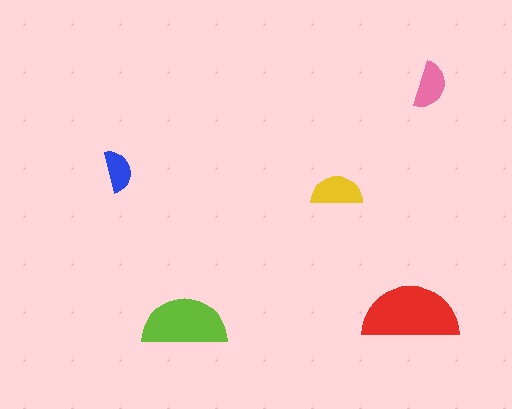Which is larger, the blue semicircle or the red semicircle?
The red one.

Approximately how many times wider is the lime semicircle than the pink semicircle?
About 2 times wider.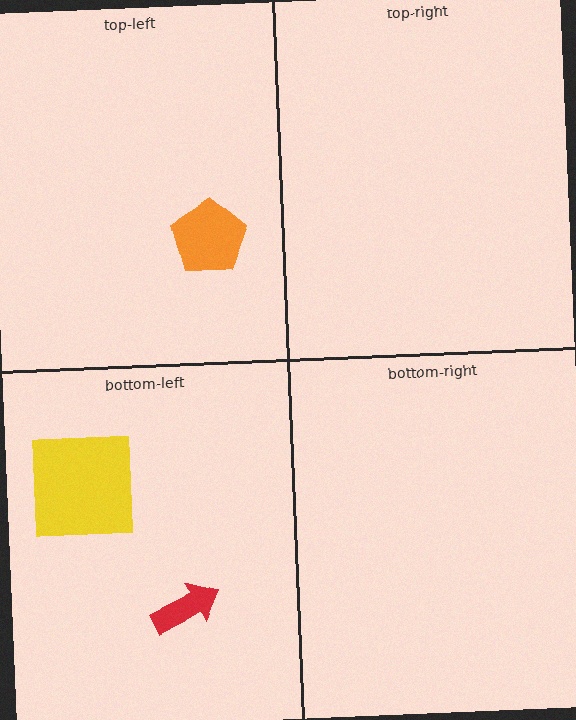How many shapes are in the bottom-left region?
2.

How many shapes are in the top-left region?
1.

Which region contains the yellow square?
The bottom-left region.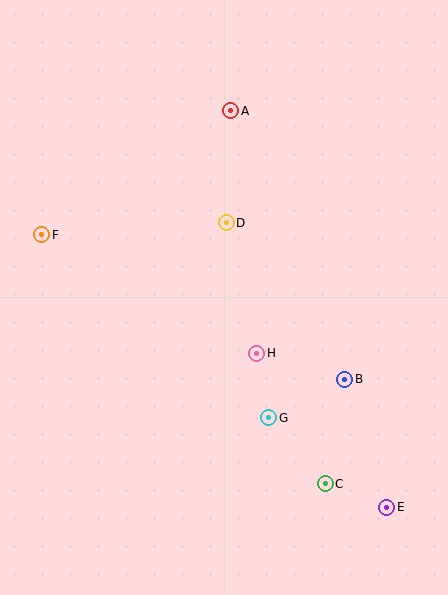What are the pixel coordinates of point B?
Point B is at (345, 379).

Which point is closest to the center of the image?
Point H at (257, 353) is closest to the center.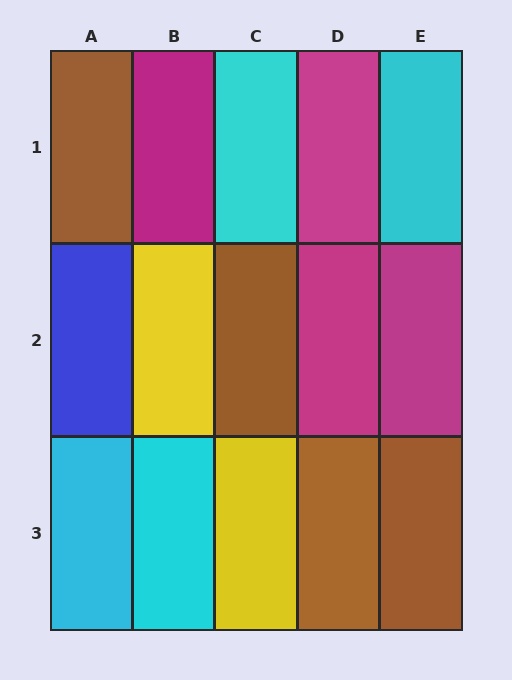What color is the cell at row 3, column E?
Brown.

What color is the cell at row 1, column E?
Cyan.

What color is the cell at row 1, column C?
Cyan.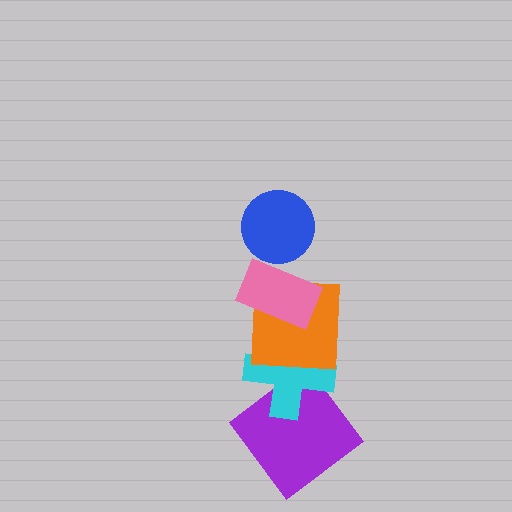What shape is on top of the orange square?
The pink rectangle is on top of the orange square.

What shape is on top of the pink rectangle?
The blue circle is on top of the pink rectangle.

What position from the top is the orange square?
The orange square is 3rd from the top.